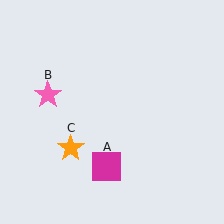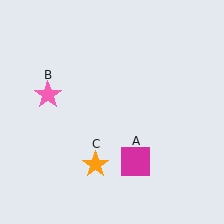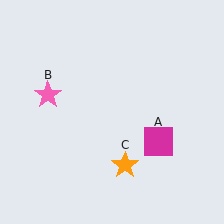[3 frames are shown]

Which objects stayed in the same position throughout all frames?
Pink star (object B) remained stationary.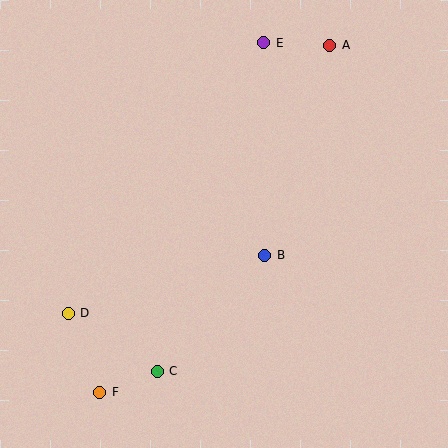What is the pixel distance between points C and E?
The distance between C and E is 345 pixels.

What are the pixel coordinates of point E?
Point E is at (264, 43).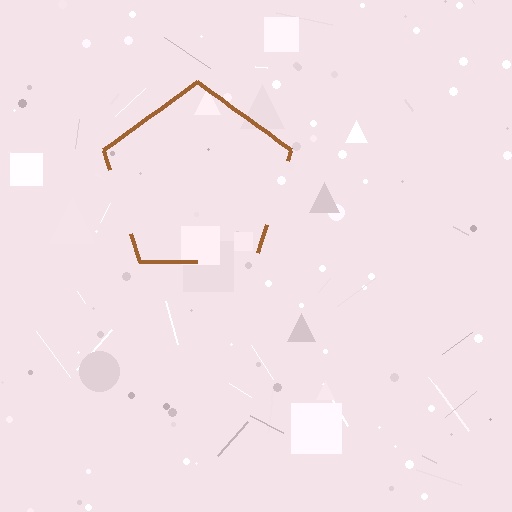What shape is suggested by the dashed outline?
The dashed outline suggests a pentagon.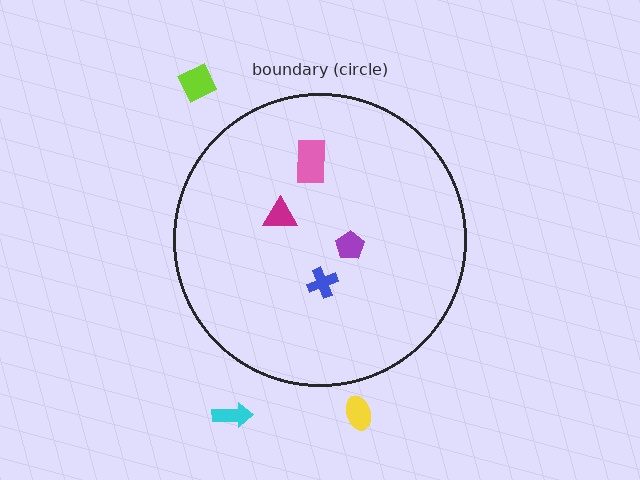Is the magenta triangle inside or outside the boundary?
Inside.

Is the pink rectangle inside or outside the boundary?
Inside.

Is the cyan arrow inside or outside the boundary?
Outside.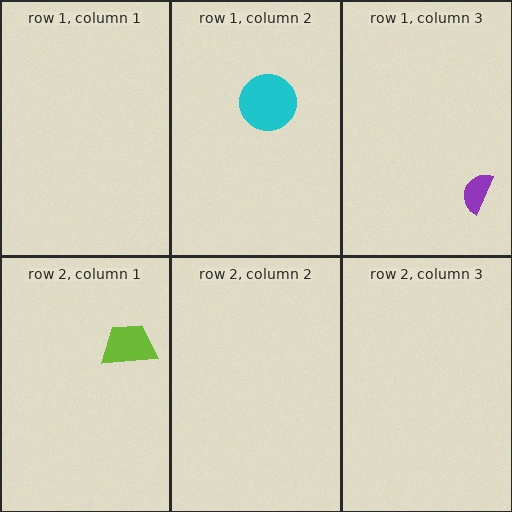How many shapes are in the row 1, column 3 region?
1.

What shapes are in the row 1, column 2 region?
The cyan circle.